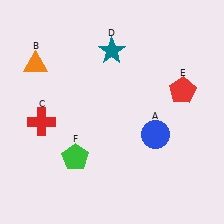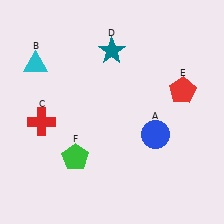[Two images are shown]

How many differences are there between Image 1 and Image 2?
There is 1 difference between the two images.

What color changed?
The triangle (B) changed from orange in Image 1 to cyan in Image 2.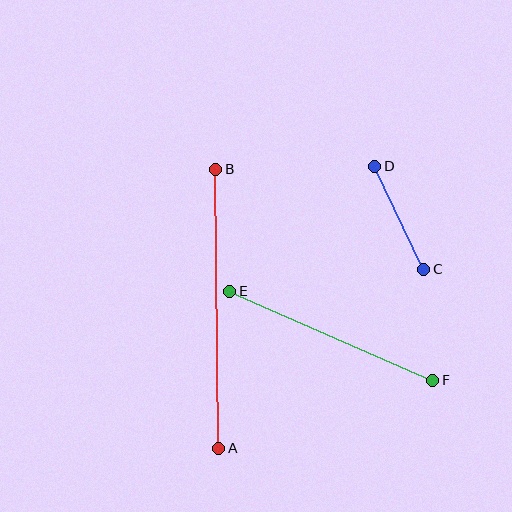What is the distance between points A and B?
The distance is approximately 279 pixels.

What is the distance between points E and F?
The distance is approximately 221 pixels.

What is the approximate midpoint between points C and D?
The midpoint is at approximately (399, 218) pixels.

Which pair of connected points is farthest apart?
Points A and B are farthest apart.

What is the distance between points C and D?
The distance is approximately 114 pixels.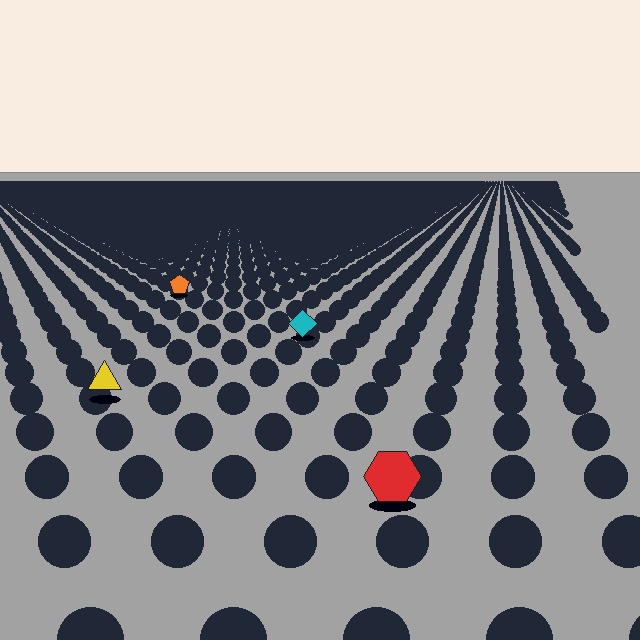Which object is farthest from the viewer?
The orange pentagon is farthest from the viewer. It appears smaller and the ground texture around it is denser.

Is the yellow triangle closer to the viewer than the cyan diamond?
Yes. The yellow triangle is closer — you can tell from the texture gradient: the ground texture is coarser near it.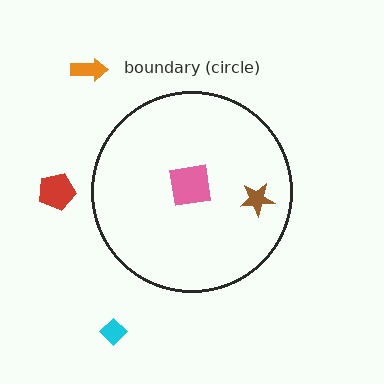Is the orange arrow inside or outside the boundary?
Outside.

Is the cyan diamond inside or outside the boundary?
Outside.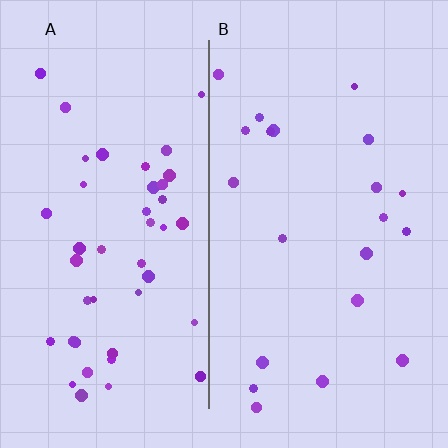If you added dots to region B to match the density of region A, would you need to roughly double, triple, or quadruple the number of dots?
Approximately double.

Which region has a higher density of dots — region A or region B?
A (the left).